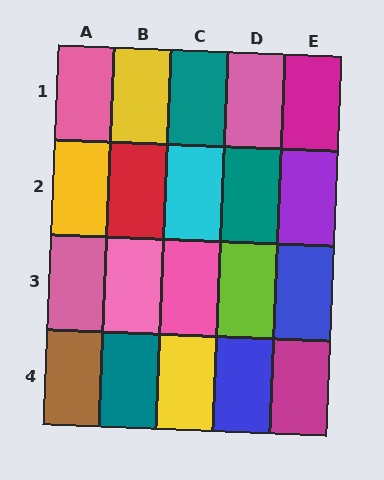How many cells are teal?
3 cells are teal.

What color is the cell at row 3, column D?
Lime.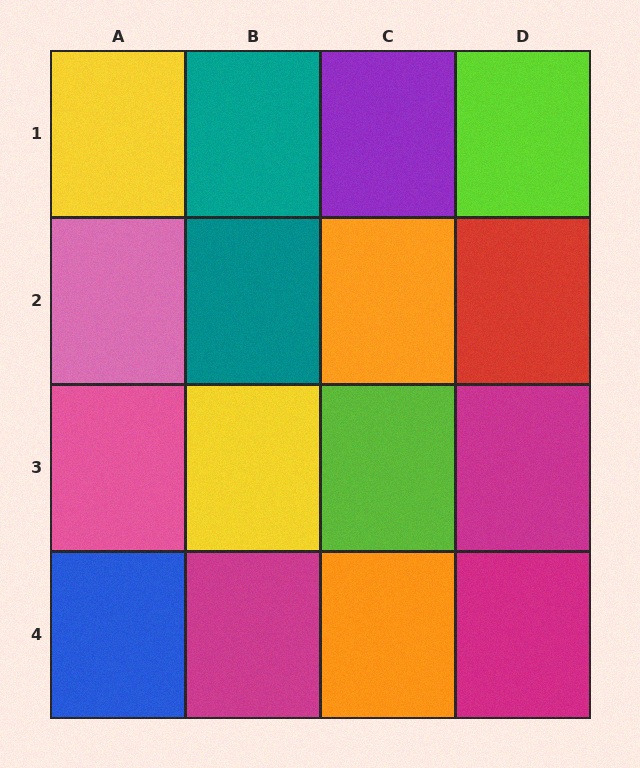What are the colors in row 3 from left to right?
Pink, yellow, lime, magenta.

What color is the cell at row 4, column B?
Magenta.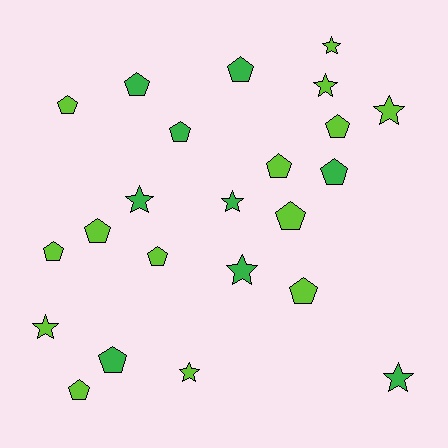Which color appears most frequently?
Lime, with 14 objects.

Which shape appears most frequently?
Pentagon, with 14 objects.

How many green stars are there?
There are 4 green stars.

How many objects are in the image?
There are 23 objects.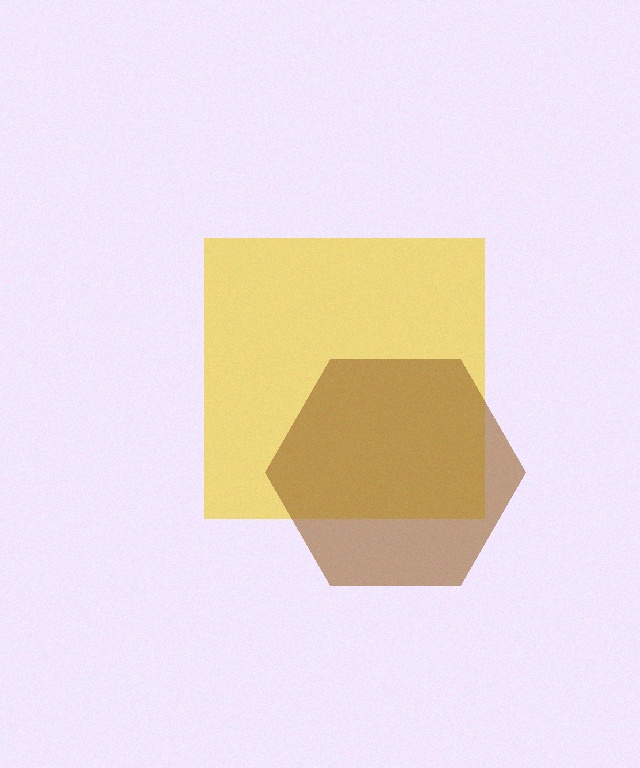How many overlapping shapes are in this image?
There are 2 overlapping shapes in the image.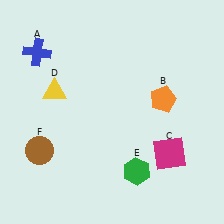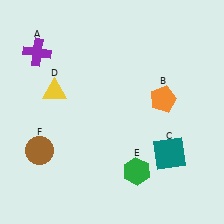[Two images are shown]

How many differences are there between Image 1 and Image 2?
There are 2 differences between the two images.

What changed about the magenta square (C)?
In Image 1, C is magenta. In Image 2, it changed to teal.